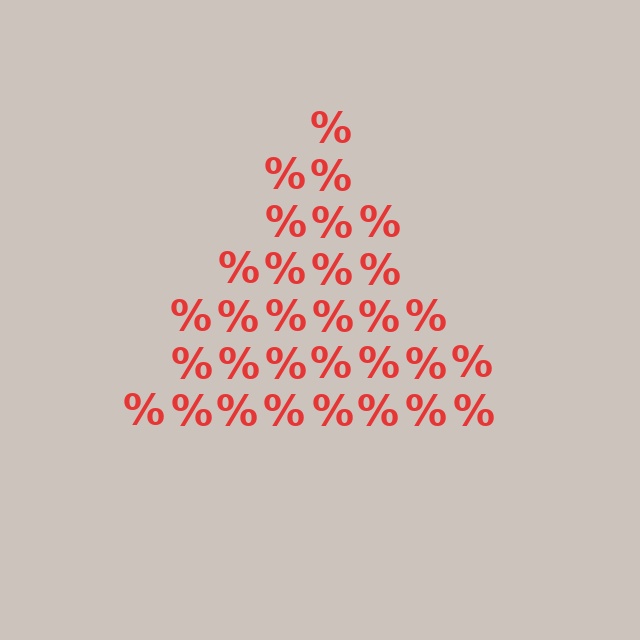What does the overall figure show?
The overall figure shows a triangle.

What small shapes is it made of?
It is made of small percent signs.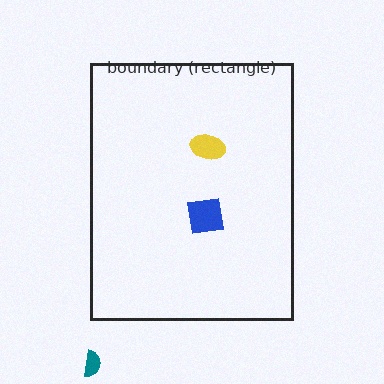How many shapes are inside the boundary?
2 inside, 1 outside.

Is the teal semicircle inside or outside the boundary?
Outside.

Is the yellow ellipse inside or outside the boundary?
Inside.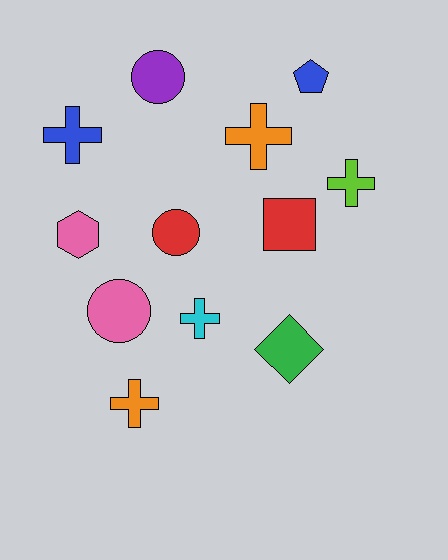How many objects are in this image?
There are 12 objects.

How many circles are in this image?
There are 3 circles.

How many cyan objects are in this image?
There is 1 cyan object.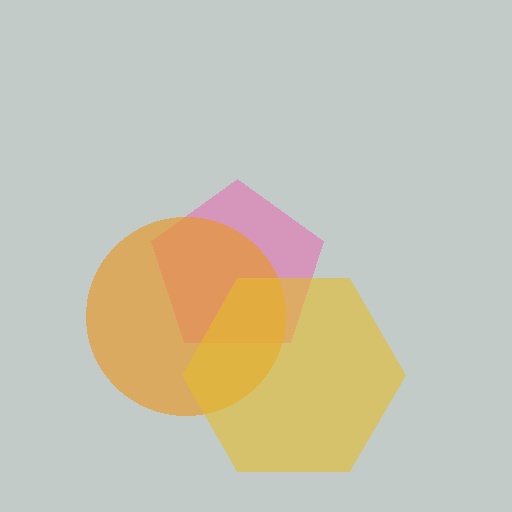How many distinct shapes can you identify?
There are 3 distinct shapes: a pink pentagon, an orange circle, a yellow hexagon.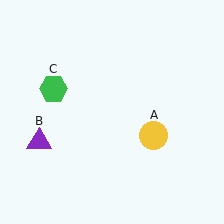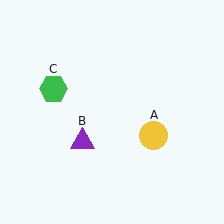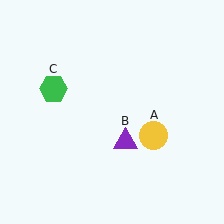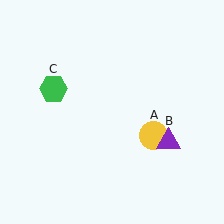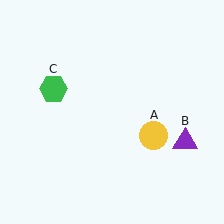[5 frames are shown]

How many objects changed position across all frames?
1 object changed position: purple triangle (object B).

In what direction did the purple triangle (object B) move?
The purple triangle (object B) moved right.